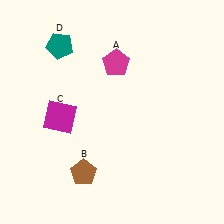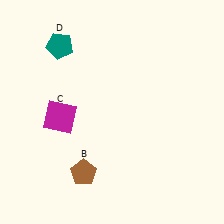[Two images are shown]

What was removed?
The magenta pentagon (A) was removed in Image 2.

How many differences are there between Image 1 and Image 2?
There is 1 difference between the two images.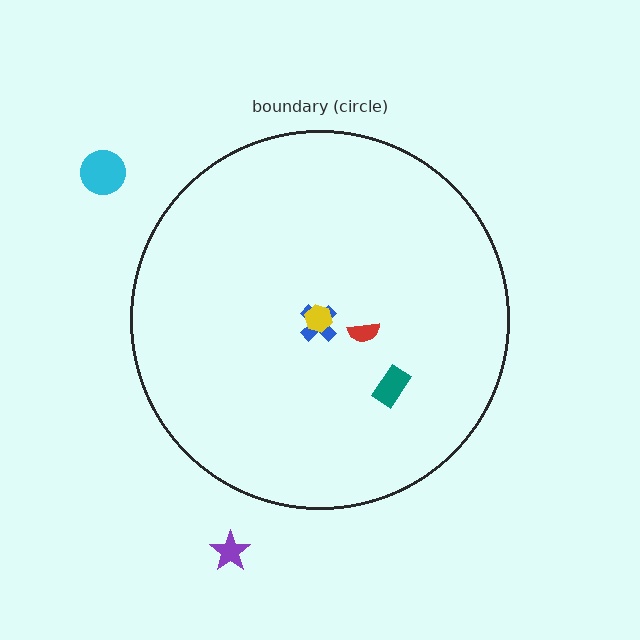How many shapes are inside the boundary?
4 inside, 2 outside.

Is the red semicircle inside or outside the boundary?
Inside.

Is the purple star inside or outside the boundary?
Outside.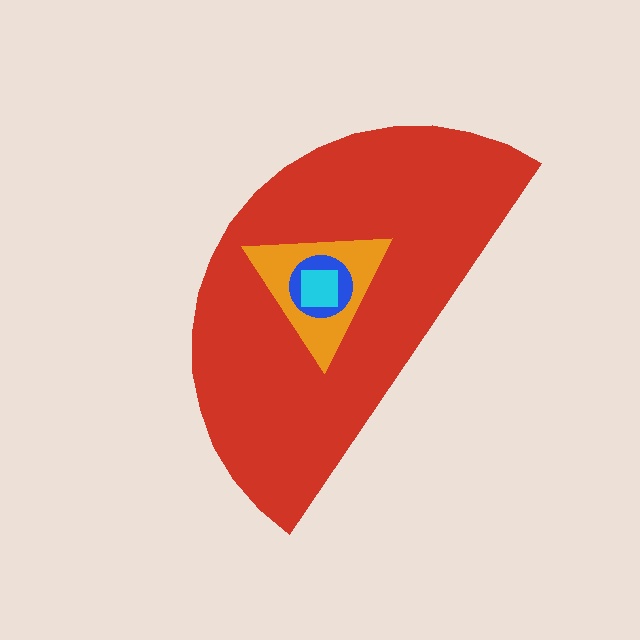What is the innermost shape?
The cyan square.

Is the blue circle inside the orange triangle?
Yes.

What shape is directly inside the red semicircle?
The orange triangle.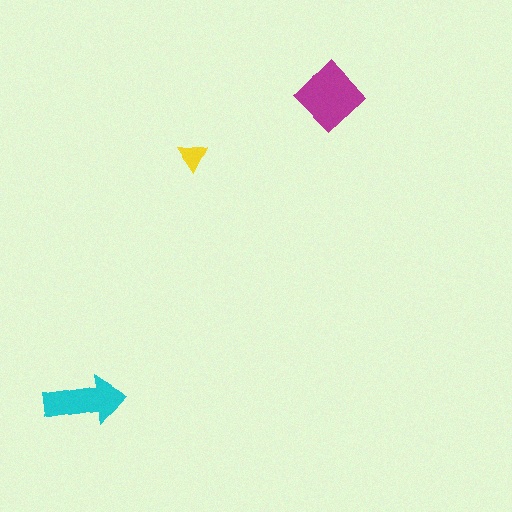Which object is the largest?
The magenta diamond.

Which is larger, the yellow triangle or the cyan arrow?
The cyan arrow.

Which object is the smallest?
The yellow triangle.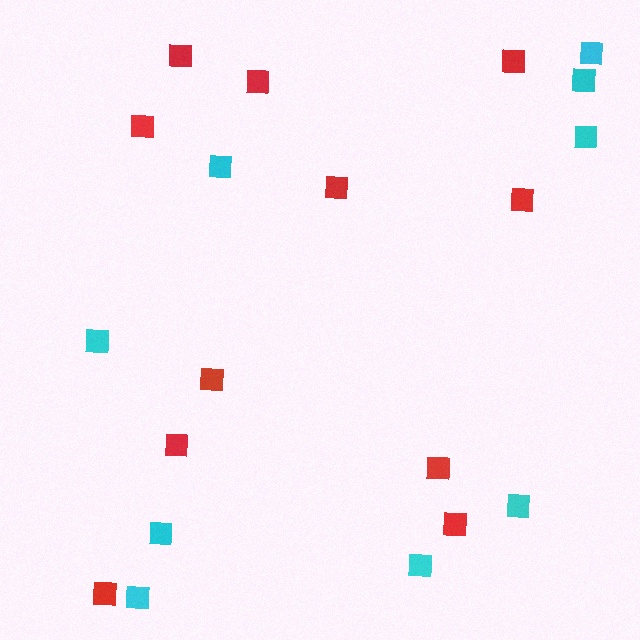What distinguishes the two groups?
There are 2 groups: one group of cyan squares (9) and one group of red squares (11).